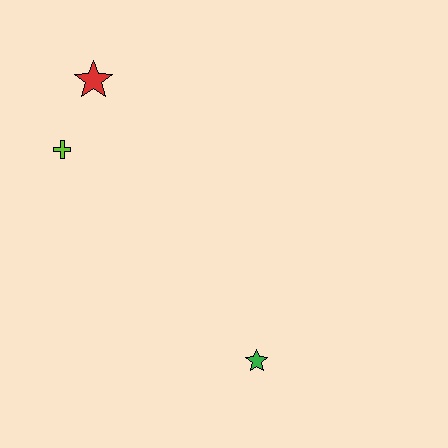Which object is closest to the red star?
The lime cross is closest to the red star.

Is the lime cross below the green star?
No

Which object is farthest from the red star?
The green star is farthest from the red star.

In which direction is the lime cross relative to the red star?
The lime cross is below the red star.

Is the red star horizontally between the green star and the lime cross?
Yes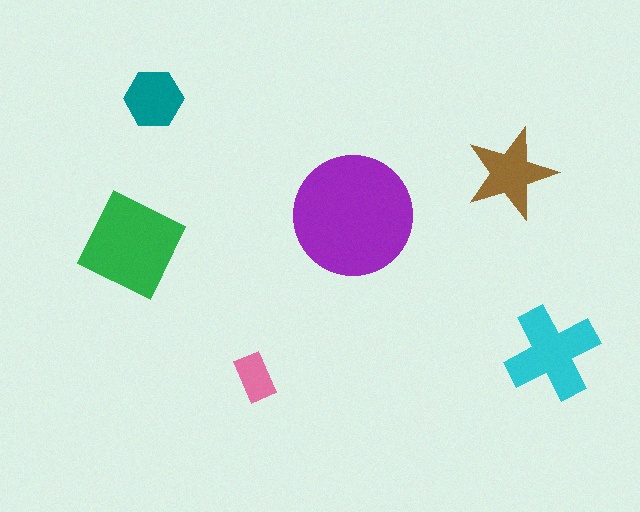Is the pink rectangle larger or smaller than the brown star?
Smaller.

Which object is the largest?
The purple circle.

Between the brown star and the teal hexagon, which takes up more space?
The brown star.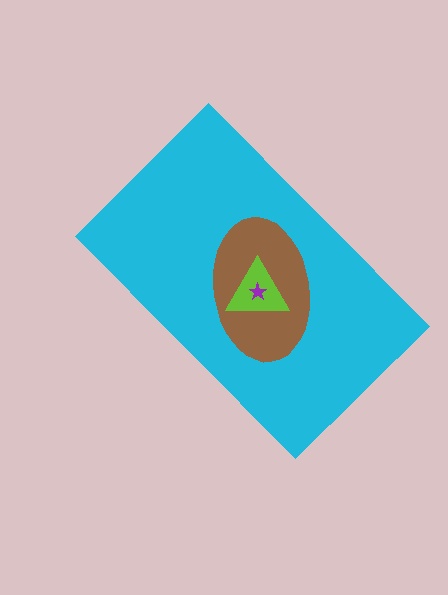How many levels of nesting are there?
4.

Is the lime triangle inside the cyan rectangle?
Yes.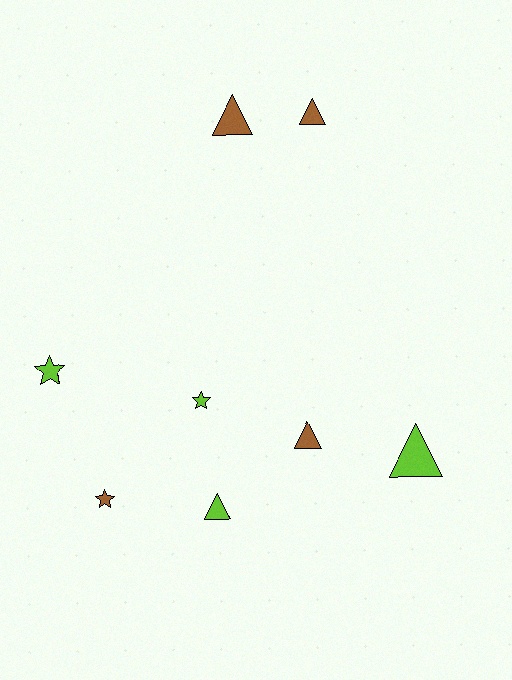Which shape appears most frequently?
Triangle, with 5 objects.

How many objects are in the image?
There are 8 objects.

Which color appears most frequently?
Brown, with 4 objects.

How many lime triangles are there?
There are 2 lime triangles.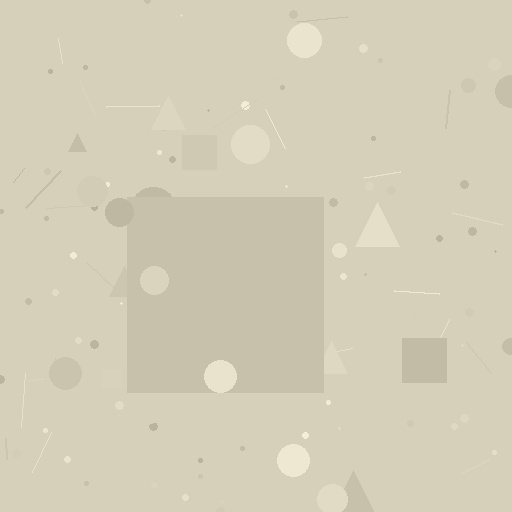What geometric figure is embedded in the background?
A square is embedded in the background.